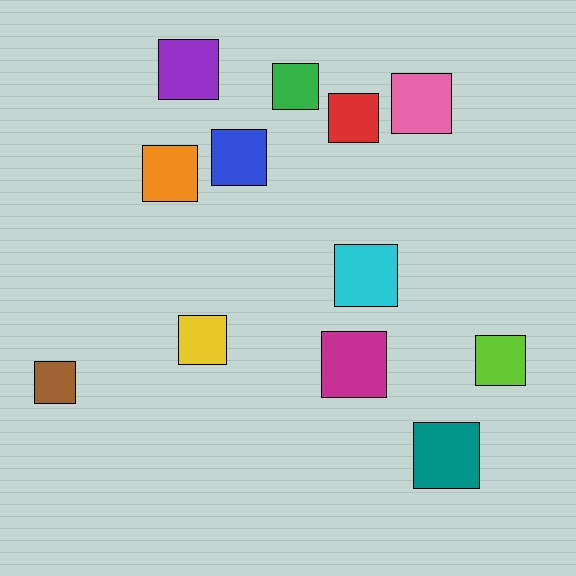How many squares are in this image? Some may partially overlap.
There are 12 squares.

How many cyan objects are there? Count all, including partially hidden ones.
There is 1 cyan object.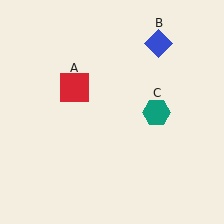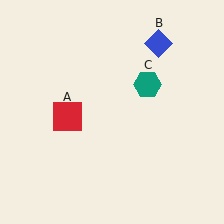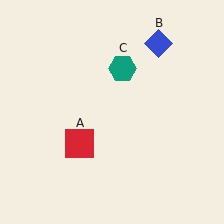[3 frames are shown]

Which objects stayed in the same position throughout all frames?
Blue diamond (object B) remained stationary.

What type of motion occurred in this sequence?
The red square (object A), teal hexagon (object C) rotated counterclockwise around the center of the scene.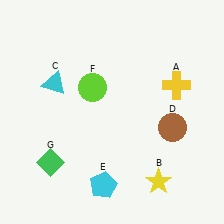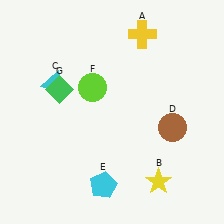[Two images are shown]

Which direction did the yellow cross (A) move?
The yellow cross (A) moved up.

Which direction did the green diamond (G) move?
The green diamond (G) moved up.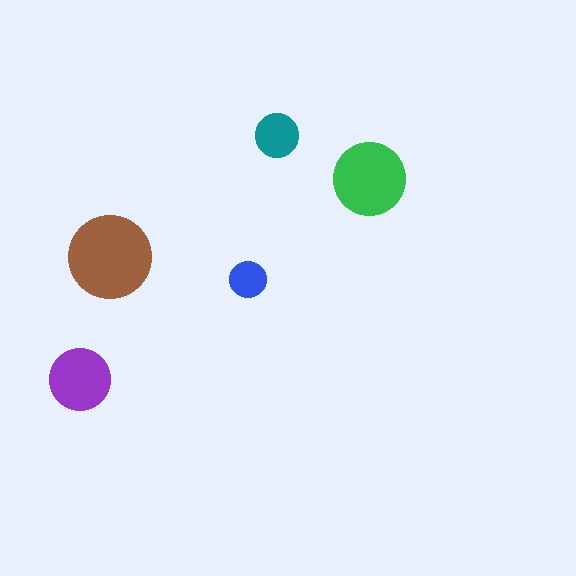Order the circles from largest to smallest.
the brown one, the green one, the purple one, the teal one, the blue one.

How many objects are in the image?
There are 5 objects in the image.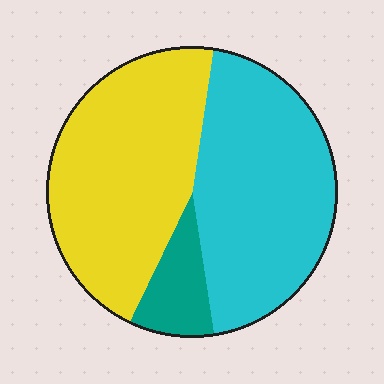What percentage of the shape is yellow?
Yellow covers 45% of the shape.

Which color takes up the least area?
Teal, at roughly 10%.